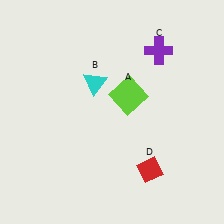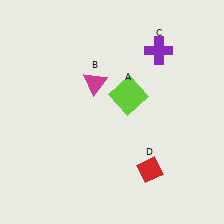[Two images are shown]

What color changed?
The triangle (B) changed from cyan in Image 1 to magenta in Image 2.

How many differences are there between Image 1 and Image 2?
There is 1 difference between the two images.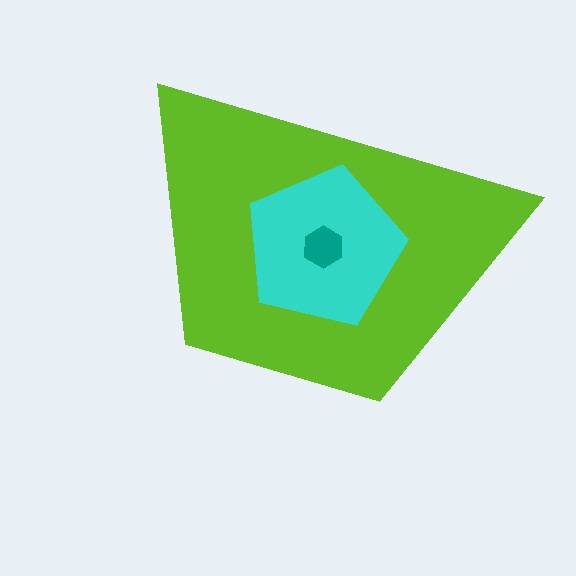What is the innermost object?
The teal hexagon.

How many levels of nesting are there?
3.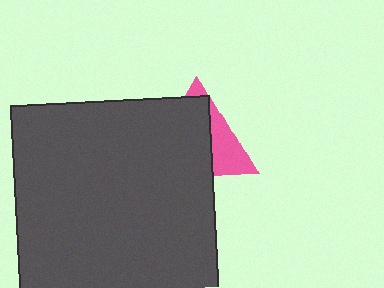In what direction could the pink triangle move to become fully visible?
The pink triangle could move toward the upper-right. That would shift it out from behind the dark gray rectangle entirely.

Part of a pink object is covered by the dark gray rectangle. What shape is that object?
It is a triangle.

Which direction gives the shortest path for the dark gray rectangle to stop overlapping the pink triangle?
Moving toward the lower-left gives the shortest separation.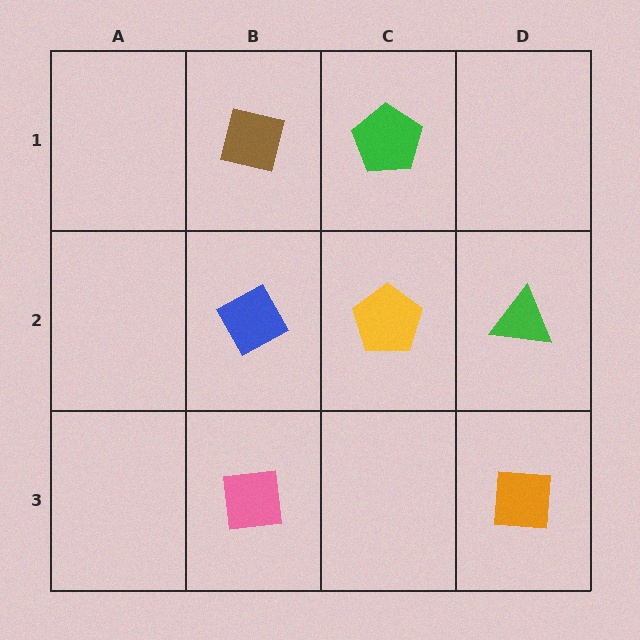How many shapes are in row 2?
3 shapes.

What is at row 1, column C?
A green pentagon.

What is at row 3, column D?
An orange square.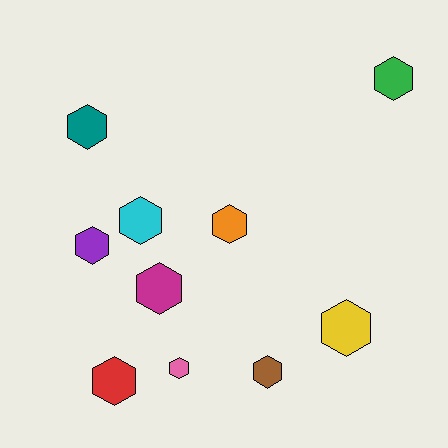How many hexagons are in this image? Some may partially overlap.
There are 10 hexagons.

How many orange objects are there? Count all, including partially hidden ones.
There is 1 orange object.